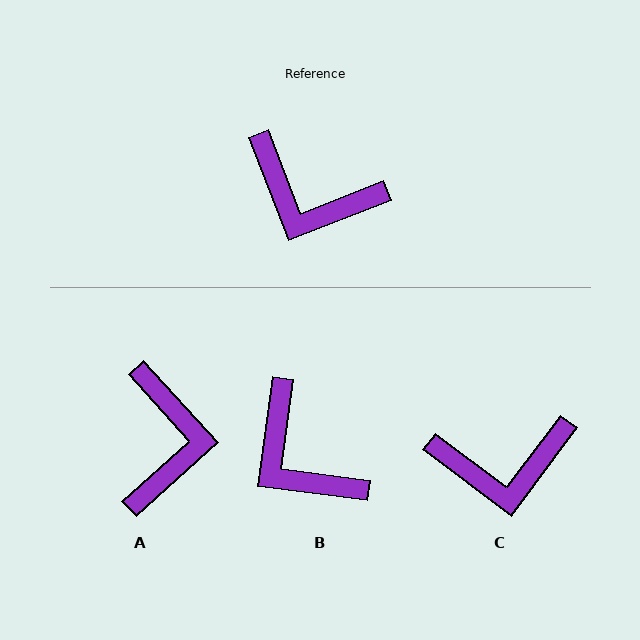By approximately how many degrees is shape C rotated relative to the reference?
Approximately 32 degrees counter-clockwise.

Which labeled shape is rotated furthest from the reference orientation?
A, about 111 degrees away.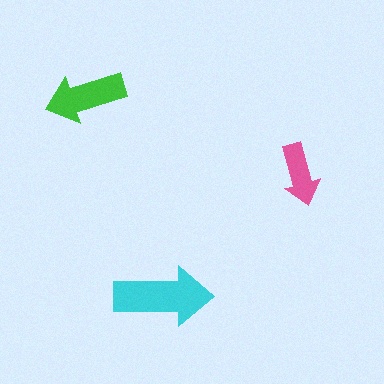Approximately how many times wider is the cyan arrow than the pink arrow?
About 1.5 times wider.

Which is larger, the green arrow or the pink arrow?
The green one.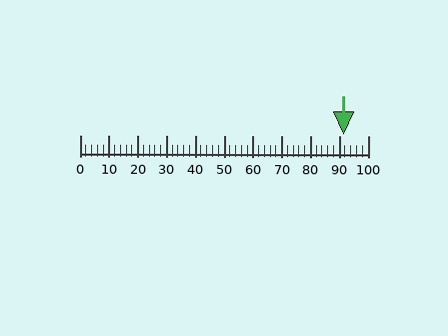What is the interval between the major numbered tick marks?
The major tick marks are spaced 10 units apart.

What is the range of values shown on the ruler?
The ruler shows values from 0 to 100.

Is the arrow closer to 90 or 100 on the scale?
The arrow is closer to 90.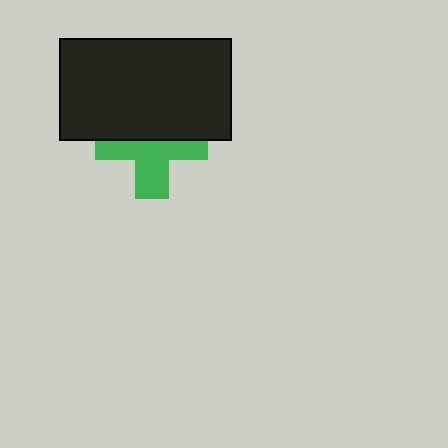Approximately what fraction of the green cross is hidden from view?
Roughly 48% of the green cross is hidden behind the black rectangle.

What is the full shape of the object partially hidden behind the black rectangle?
The partially hidden object is a green cross.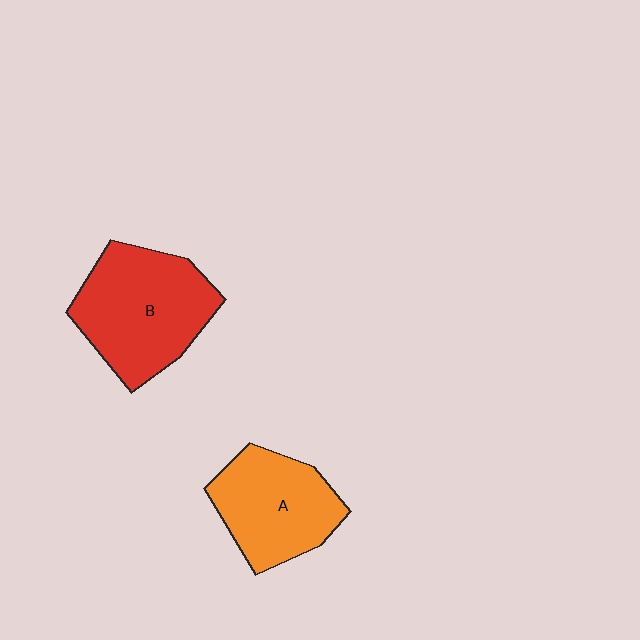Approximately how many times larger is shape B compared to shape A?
Approximately 1.2 times.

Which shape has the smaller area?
Shape A (orange).